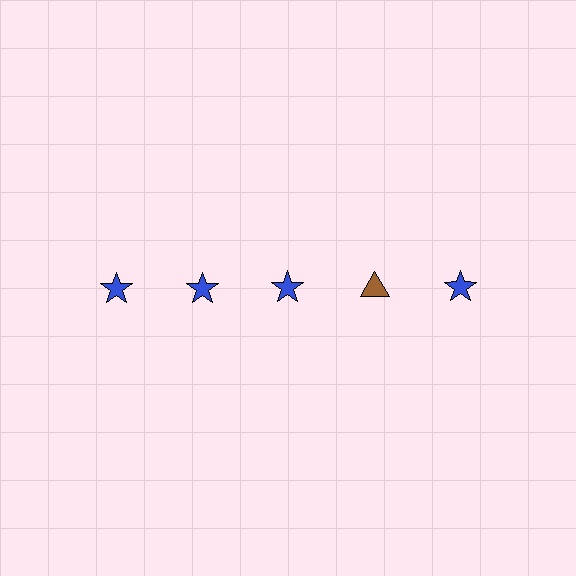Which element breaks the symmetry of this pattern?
The brown triangle in the top row, second from right column breaks the symmetry. All other shapes are blue stars.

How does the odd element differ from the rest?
It differs in both color (brown instead of blue) and shape (triangle instead of star).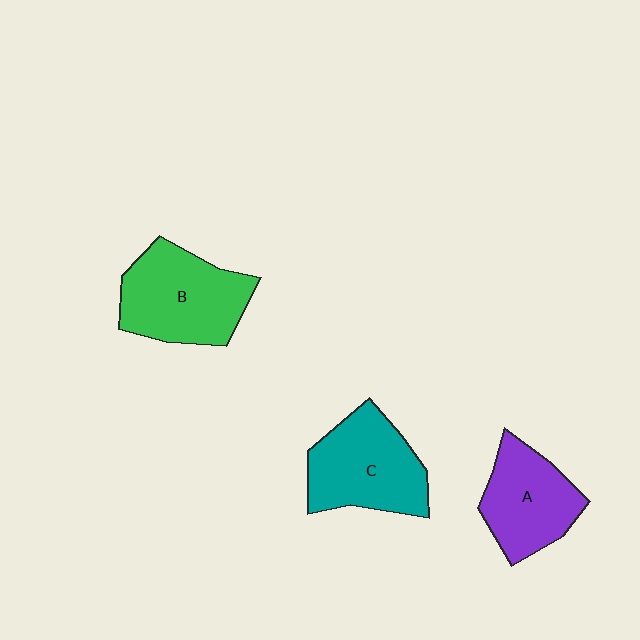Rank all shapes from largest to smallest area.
From largest to smallest: B (green), C (teal), A (purple).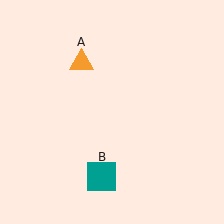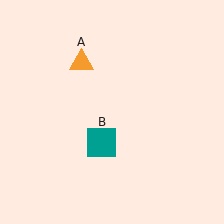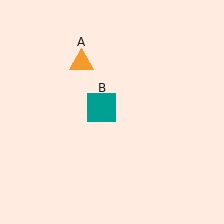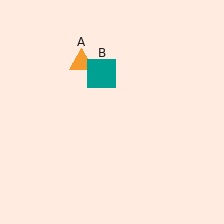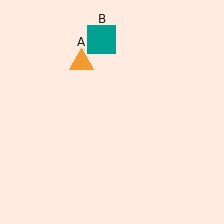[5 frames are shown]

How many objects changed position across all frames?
1 object changed position: teal square (object B).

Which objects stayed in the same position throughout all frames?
Orange triangle (object A) remained stationary.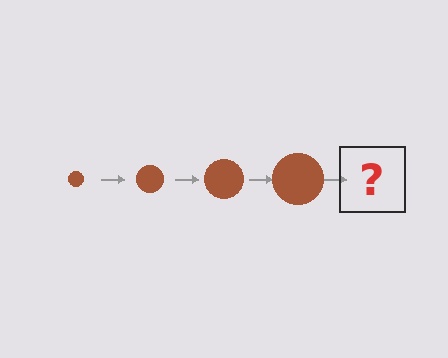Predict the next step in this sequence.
The next step is a brown circle, larger than the previous one.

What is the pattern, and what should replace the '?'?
The pattern is that the circle gets progressively larger each step. The '?' should be a brown circle, larger than the previous one.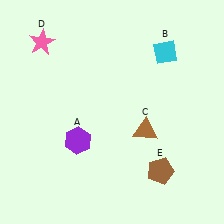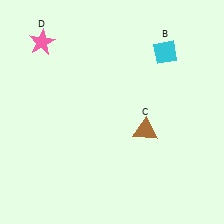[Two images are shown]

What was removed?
The purple hexagon (A), the brown pentagon (E) were removed in Image 2.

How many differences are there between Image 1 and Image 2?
There are 2 differences between the two images.